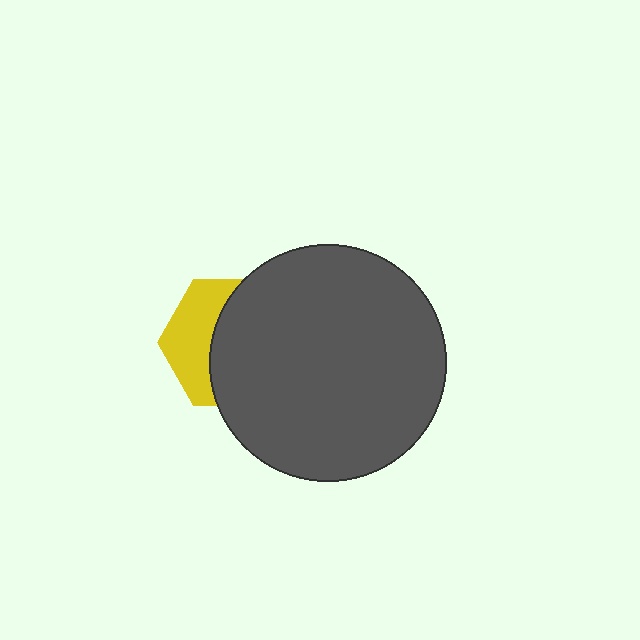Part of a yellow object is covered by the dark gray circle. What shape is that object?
It is a hexagon.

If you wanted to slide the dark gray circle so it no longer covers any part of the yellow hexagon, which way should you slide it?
Slide it right — that is the most direct way to separate the two shapes.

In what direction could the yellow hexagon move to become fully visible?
The yellow hexagon could move left. That would shift it out from behind the dark gray circle entirely.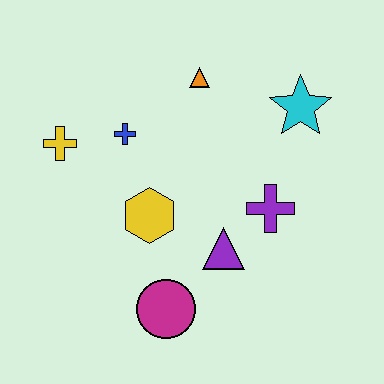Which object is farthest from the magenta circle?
The cyan star is farthest from the magenta circle.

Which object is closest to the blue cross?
The yellow cross is closest to the blue cross.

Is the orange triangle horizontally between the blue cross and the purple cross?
Yes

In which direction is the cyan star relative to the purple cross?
The cyan star is above the purple cross.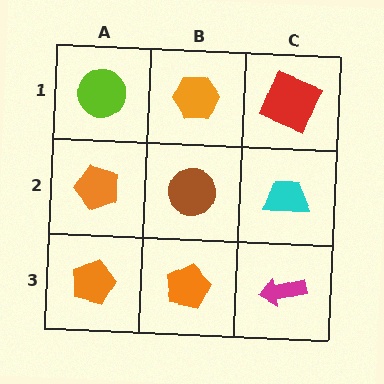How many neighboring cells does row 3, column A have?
2.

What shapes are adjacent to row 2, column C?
A red square (row 1, column C), a magenta arrow (row 3, column C), a brown circle (row 2, column B).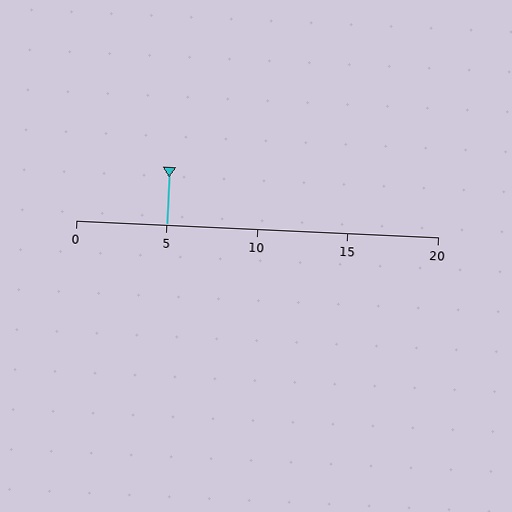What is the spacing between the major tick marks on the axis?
The major ticks are spaced 5 apart.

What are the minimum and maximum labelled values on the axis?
The axis runs from 0 to 20.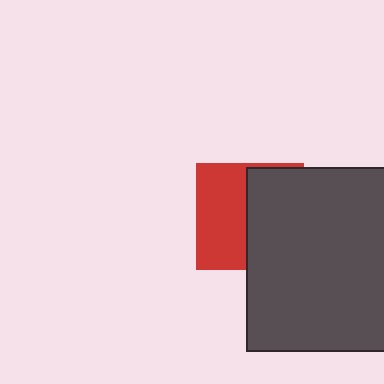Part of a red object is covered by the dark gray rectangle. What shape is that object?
It is a square.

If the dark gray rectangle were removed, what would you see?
You would see the complete red square.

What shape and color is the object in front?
The object in front is a dark gray rectangle.